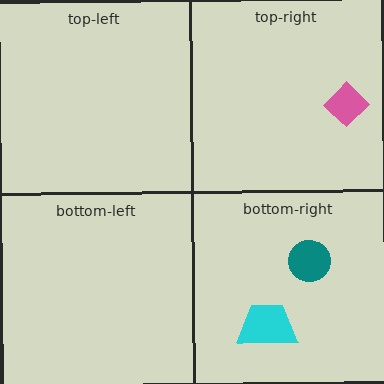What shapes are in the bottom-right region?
The teal circle, the cyan trapezoid.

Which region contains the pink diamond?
The top-right region.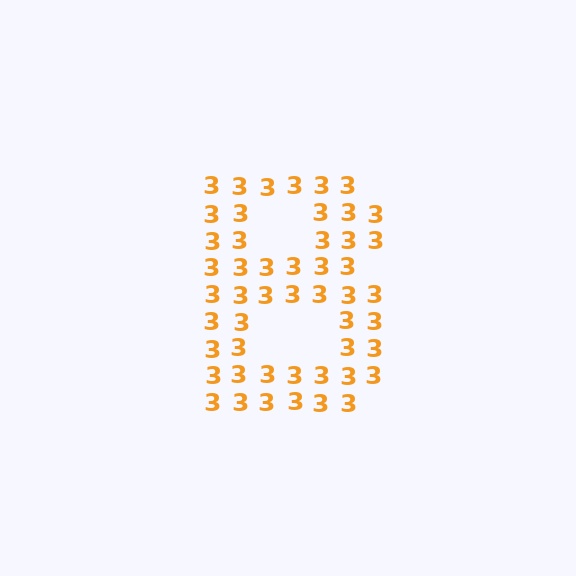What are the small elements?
The small elements are digit 3's.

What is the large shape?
The large shape is the letter B.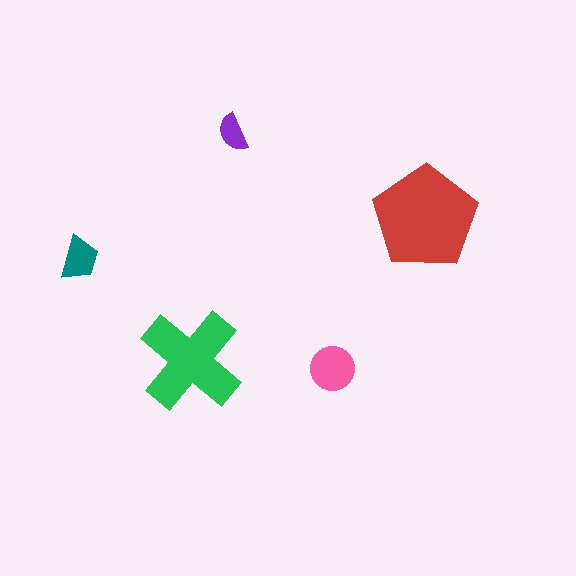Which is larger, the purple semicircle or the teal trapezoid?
The teal trapezoid.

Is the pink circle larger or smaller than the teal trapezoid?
Larger.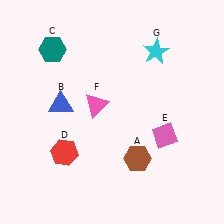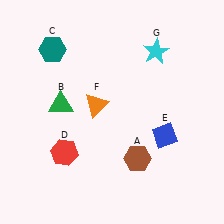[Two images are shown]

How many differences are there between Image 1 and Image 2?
There are 3 differences between the two images.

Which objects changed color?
B changed from blue to green. E changed from pink to blue. F changed from pink to orange.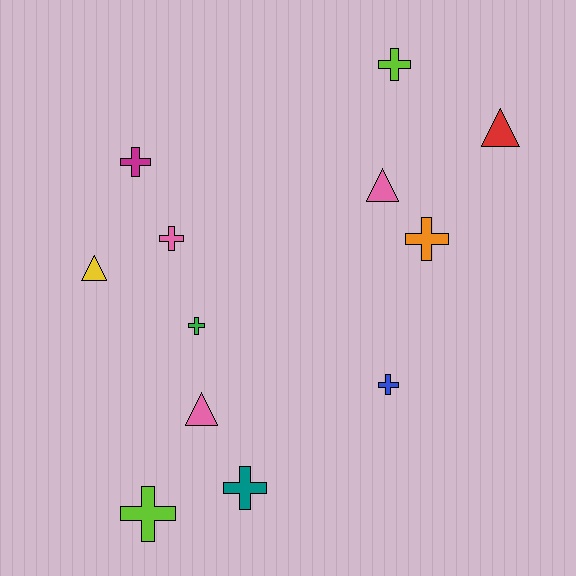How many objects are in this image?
There are 12 objects.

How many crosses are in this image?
There are 8 crosses.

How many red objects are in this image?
There is 1 red object.